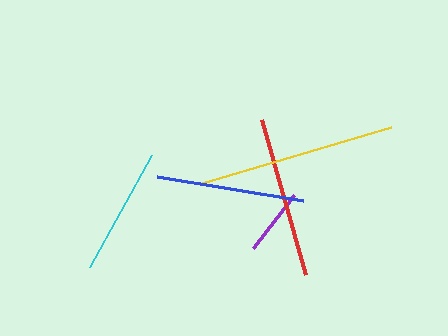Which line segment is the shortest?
The purple line is the shortest at approximately 67 pixels.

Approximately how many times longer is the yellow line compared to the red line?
The yellow line is approximately 1.2 times the length of the red line.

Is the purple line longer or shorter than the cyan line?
The cyan line is longer than the purple line.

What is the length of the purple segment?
The purple segment is approximately 67 pixels long.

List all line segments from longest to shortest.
From longest to shortest: yellow, red, blue, cyan, purple.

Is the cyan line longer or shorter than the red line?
The red line is longer than the cyan line.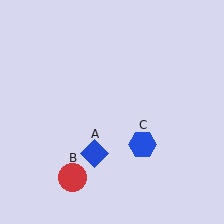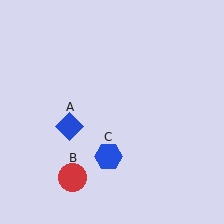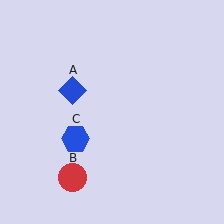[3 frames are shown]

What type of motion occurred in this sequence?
The blue diamond (object A), blue hexagon (object C) rotated clockwise around the center of the scene.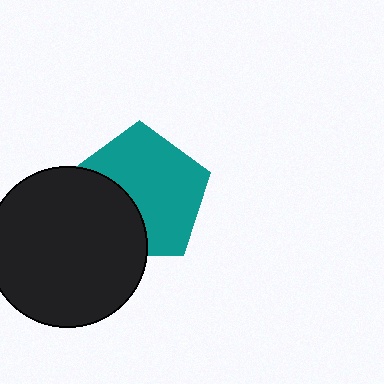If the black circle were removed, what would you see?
You would see the complete teal pentagon.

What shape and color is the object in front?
The object in front is a black circle.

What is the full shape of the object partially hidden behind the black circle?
The partially hidden object is a teal pentagon.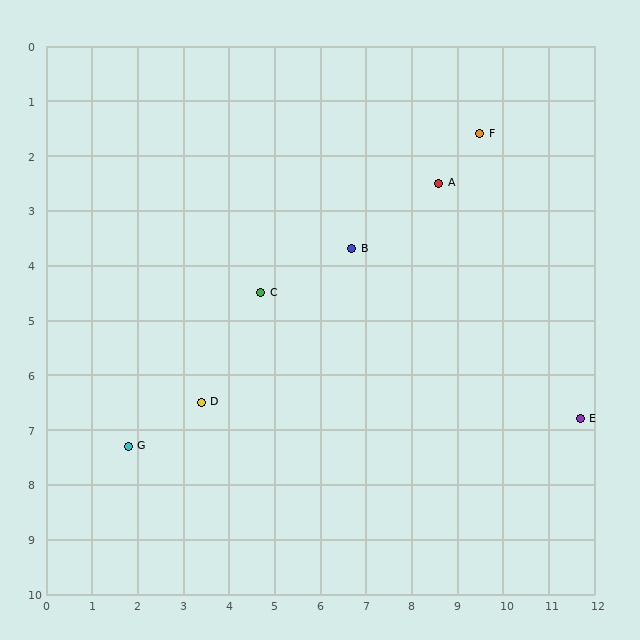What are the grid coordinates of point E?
Point E is at approximately (11.7, 6.8).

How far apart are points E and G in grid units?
Points E and G are about 9.9 grid units apart.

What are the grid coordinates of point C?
Point C is at approximately (4.7, 4.5).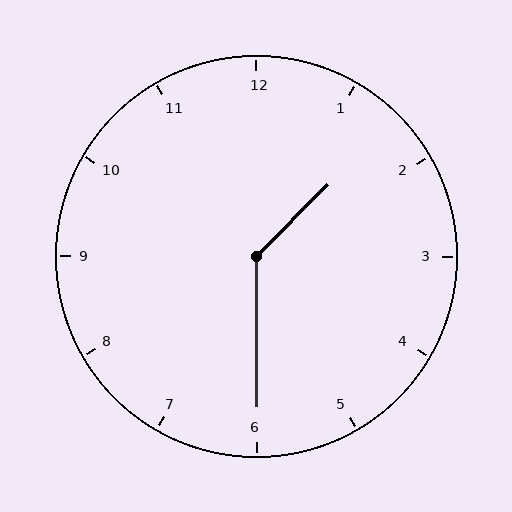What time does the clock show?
1:30.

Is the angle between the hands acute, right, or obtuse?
It is obtuse.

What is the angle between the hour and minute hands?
Approximately 135 degrees.